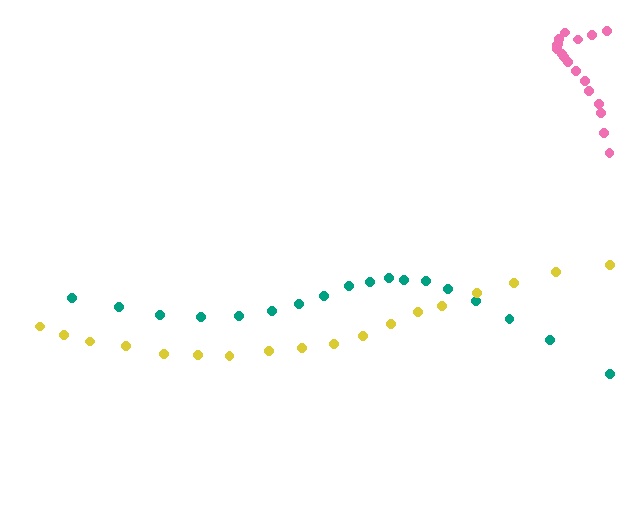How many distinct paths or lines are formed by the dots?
There are 3 distinct paths.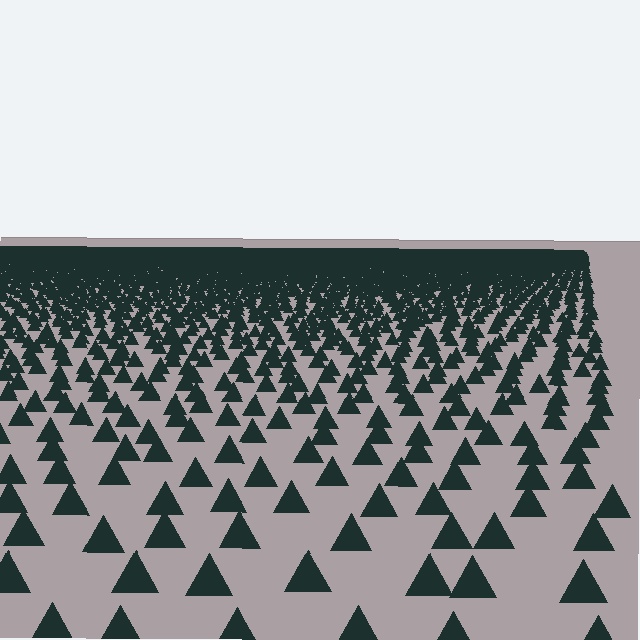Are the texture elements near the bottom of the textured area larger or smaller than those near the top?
Larger. Near the bottom, elements are closer to the viewer and appear at a bigger on-screen size.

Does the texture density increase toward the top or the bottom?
Density increases toward the top.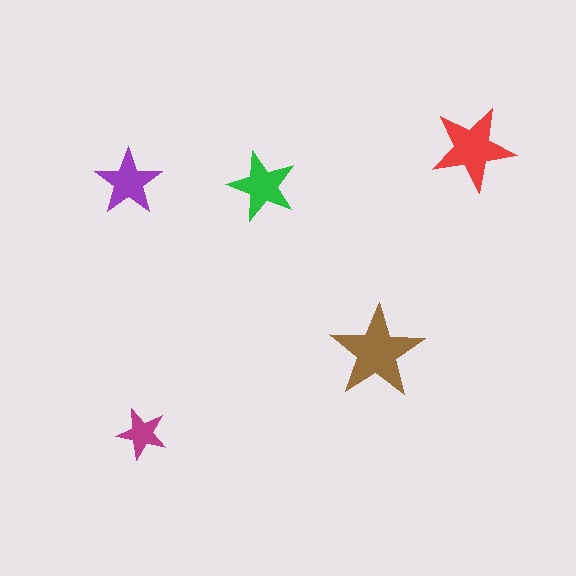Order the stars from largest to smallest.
the brown one, the red one, the green one, the purple one, the magenta one.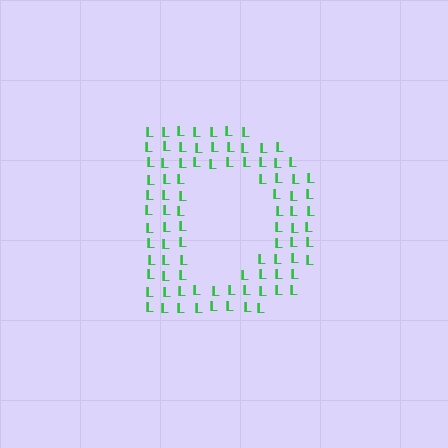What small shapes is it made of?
It is made of small letter L's.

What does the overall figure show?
The overall figure shows the letter D.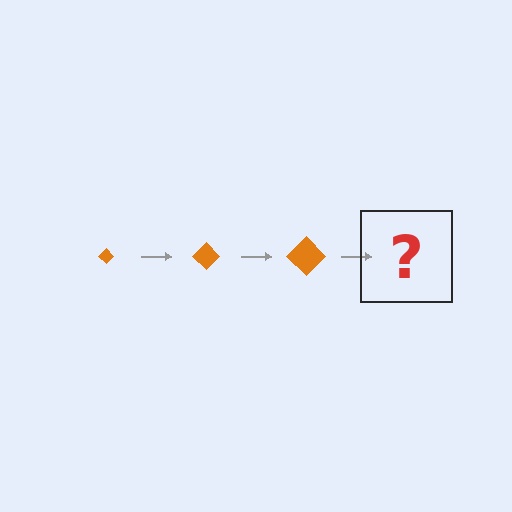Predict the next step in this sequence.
The next step is an orange diamond, larger than the previous one.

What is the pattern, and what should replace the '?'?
The pattern is that the diamond gets progressively larger each step. The '?' should be an orange diamond, larger than the previous one.